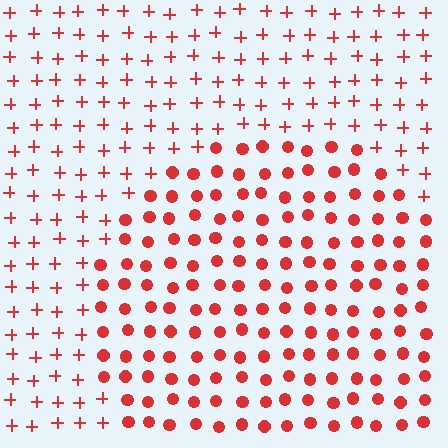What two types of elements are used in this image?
The image uses circles inside the circle region and plus signs outside it.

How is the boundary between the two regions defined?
The boundary is defined by a change in element shape: circles inside vs. plus signs outside. All elements share the same color and spacing.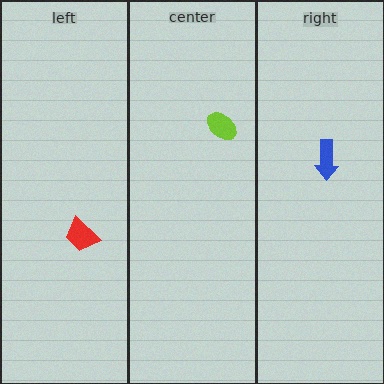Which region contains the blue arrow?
The right region.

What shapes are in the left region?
The red trapezoid.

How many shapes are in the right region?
1.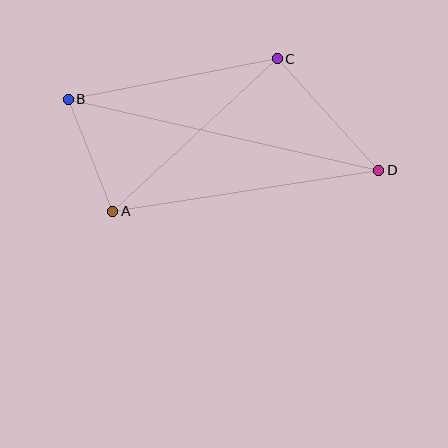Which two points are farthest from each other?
Points B and D are farthest from each other.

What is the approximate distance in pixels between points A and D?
The distance between A and D is approximately 269 pixels.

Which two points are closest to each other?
Points A and B are closest to each other.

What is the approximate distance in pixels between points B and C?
The distance between B and C is approximately 213 pixels.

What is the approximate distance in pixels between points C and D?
The distance between C and D is approximately 151 pixels.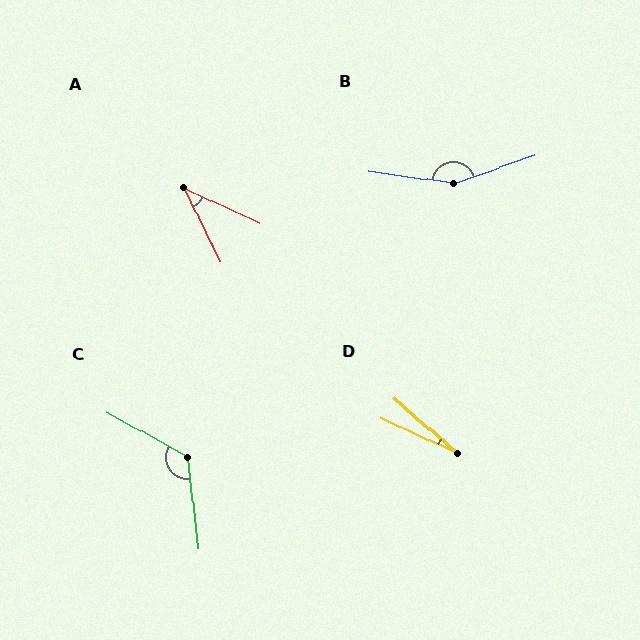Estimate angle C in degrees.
Approximately 126 degrees.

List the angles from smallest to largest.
D (17°), A (39°), C (126°), B (153°).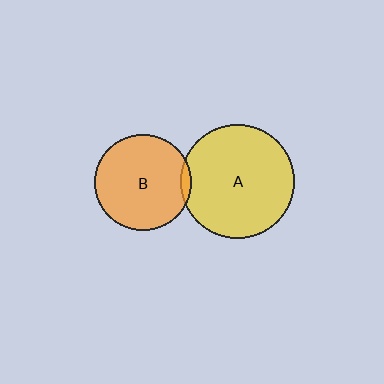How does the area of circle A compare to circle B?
Approximately 1.4 times.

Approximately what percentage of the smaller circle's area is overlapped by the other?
Approximately 5%.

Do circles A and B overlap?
Yes.